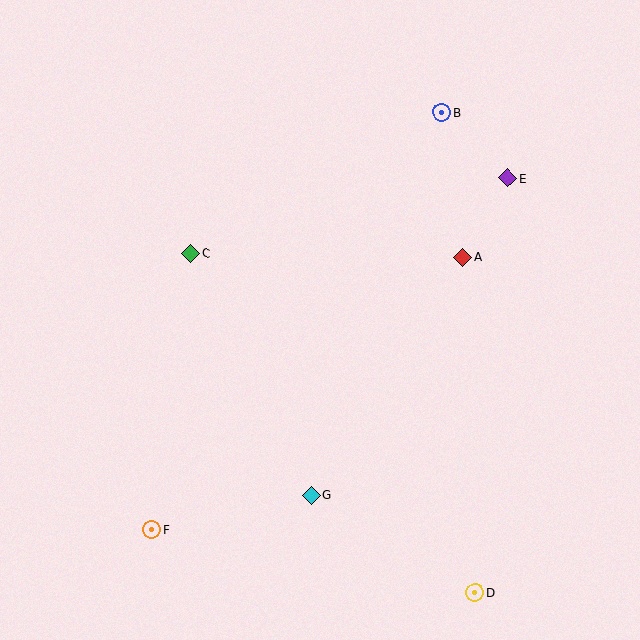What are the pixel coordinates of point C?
Point C is at (191, 253).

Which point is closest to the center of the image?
Point C at (191, 253) is closest to the center.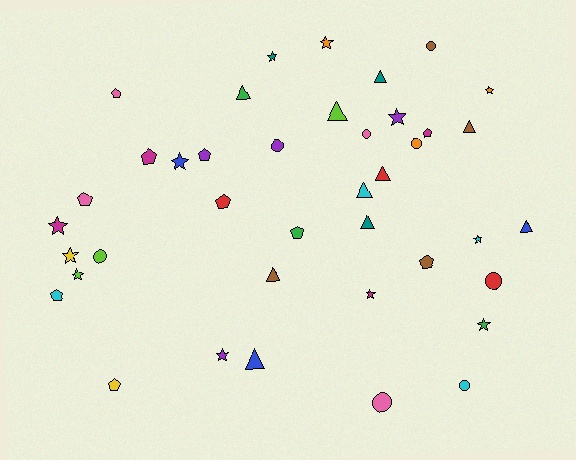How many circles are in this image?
There are 8 circles.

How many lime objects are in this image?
There are 3 lime objects.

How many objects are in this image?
There are 40 objects.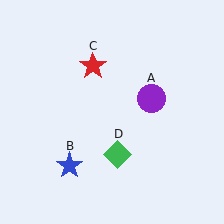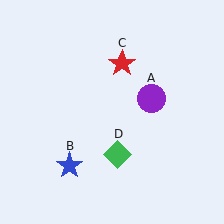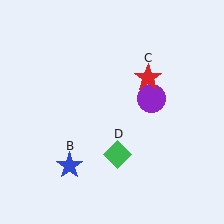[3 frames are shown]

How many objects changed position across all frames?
1 object changed position: red star (object C).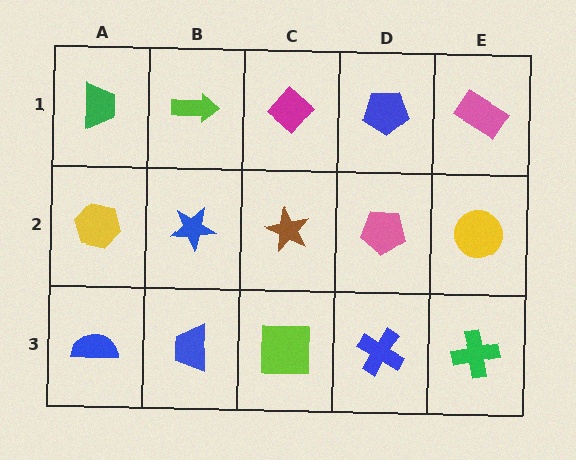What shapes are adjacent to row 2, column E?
A pink rectangle (row 1, column E), a green cross (row 3, column E), a pink pentagon (row 2, column D).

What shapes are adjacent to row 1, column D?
A pink pentagon (row 2, column D), a magenta diamond (row 1, column C), a pink rectangle (row 1, column E).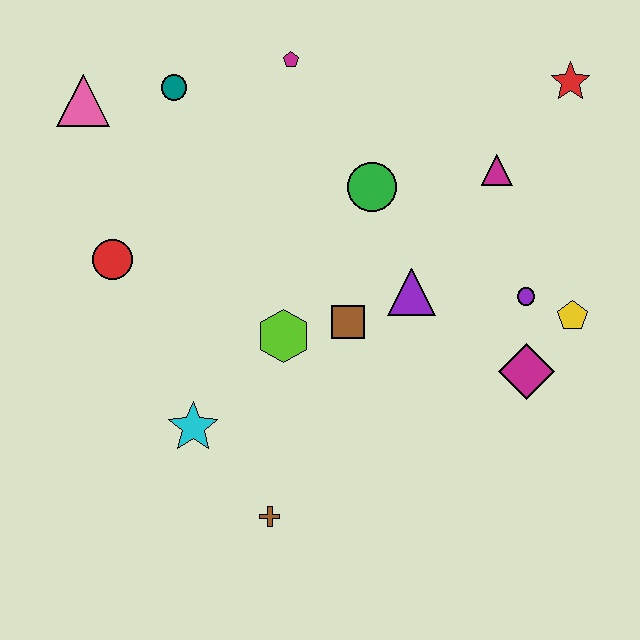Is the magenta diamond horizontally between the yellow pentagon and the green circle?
Yes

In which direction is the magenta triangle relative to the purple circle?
The magenta triangle is above the purple circle.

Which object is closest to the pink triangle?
The teal circle is closest to the pink triangle.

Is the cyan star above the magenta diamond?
No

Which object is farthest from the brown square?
The pink triangle is farthest from the brown square.